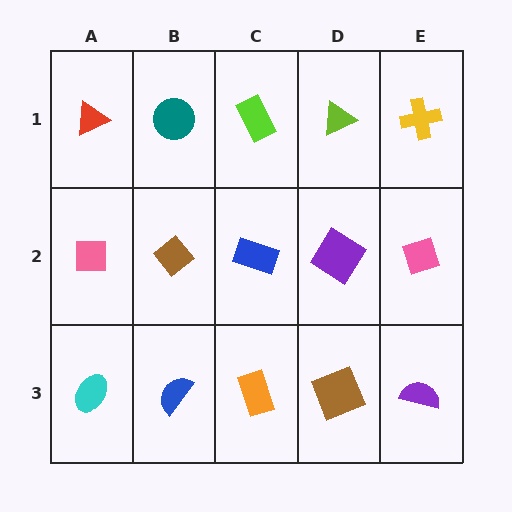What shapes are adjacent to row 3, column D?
A purple diamond (row 2, column D), an orange rectangle (row 3, column C), a purple semicircle (row 3, column E).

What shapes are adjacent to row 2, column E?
A yellow cross (row 1, column E), a purple semicircle (row 3, column E), a purple diamond (row 2, column D).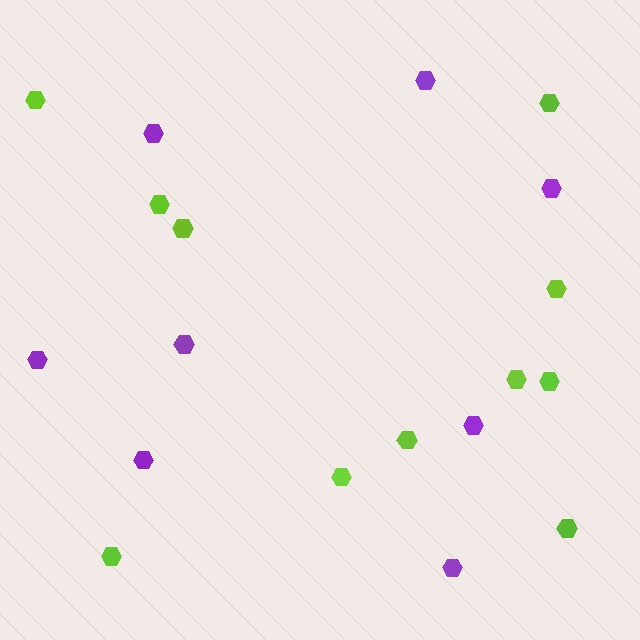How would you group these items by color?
There are 2 groups: one group of lime hexagons (11) and one group of purple hexagons (8).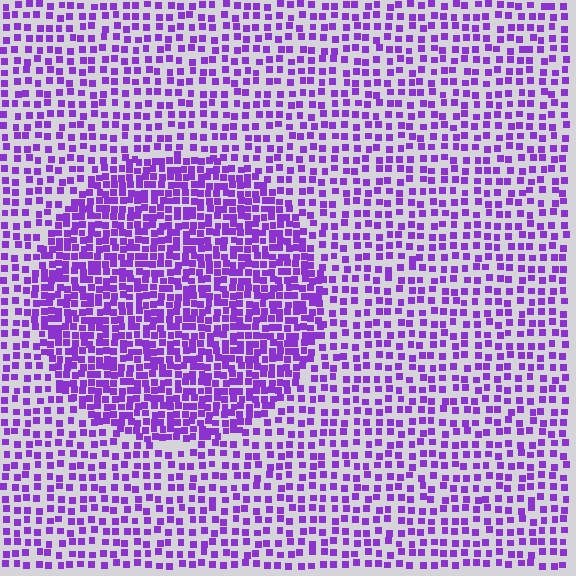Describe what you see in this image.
The image contains small purple elements arranged at two different densities. A circle-shaped region is visible where the elements are more densely packed than the surrounding area.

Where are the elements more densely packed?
The elements are more densely packed inside the circle boundary.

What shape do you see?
I see a circle.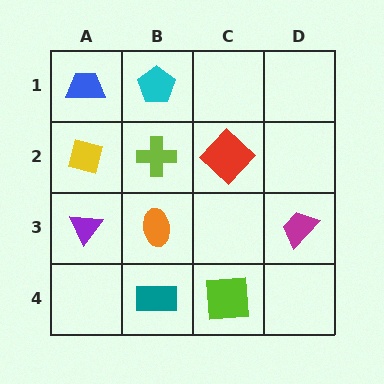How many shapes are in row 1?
2 shapes.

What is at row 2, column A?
A yellow square.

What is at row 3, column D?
A magenta trapezoid.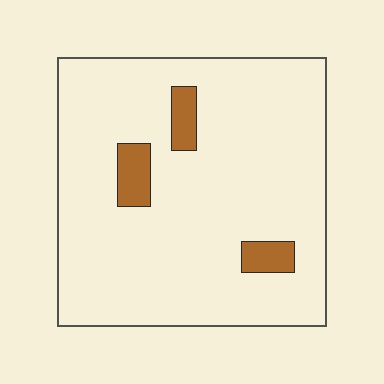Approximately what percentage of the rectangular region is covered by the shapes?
Approximately 10%.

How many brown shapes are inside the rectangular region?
3.